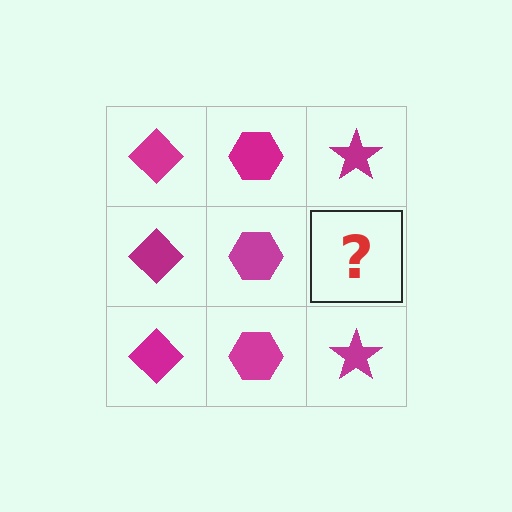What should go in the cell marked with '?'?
The missing cell should contain a magenta star.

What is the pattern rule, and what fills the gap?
The rule is that each column has a consistent shape. The gap should be filled with a magenta star.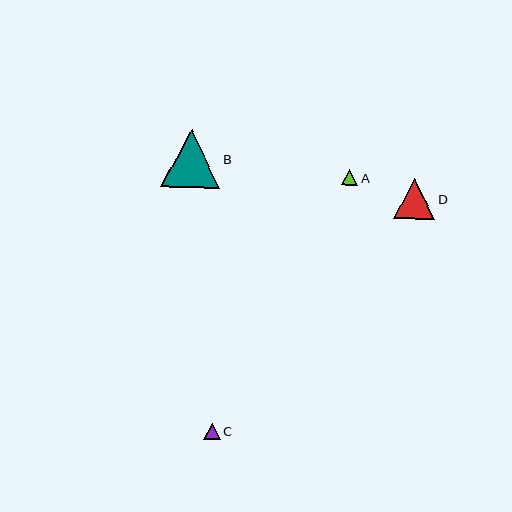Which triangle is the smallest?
Triangle A is the smallest with a size of approximately 16 pixels.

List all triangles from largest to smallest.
From largest to smallest: B, D, C, A.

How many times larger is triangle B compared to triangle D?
Triangle B is approximately 1.4 times the size of triangle D.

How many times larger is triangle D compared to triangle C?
Triangle D is approximately 2.5 times the size of triangle C.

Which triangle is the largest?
Triangle B is the largest with a size of approximately 58 pixels.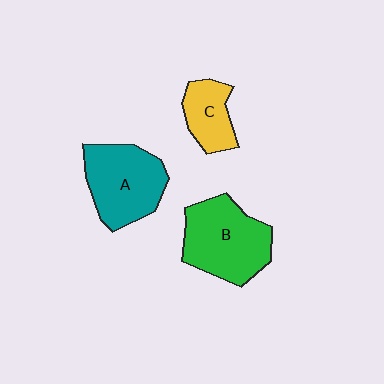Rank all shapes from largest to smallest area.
From largest to smallest: B (green), A (teal), C (yellow).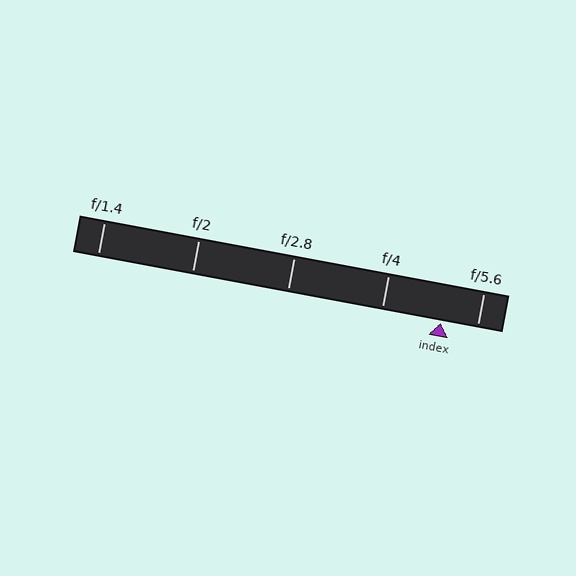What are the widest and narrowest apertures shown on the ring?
The widest aperture shown is f/1.4 and the narrowest is f/5.6.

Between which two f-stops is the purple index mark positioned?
The index mark is between f/4 and f/5.6.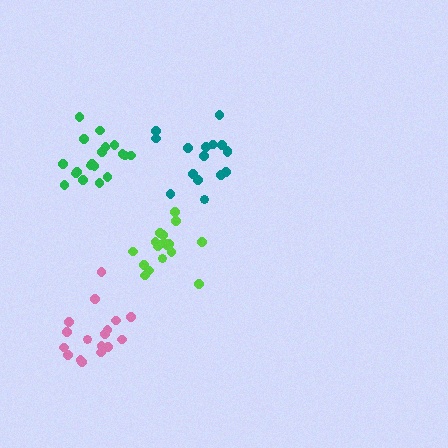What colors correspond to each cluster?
The clusters are colored: teal, pink, green, lime.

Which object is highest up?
The teal cluster is topmost.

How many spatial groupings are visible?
There are 4 spatial groupings.